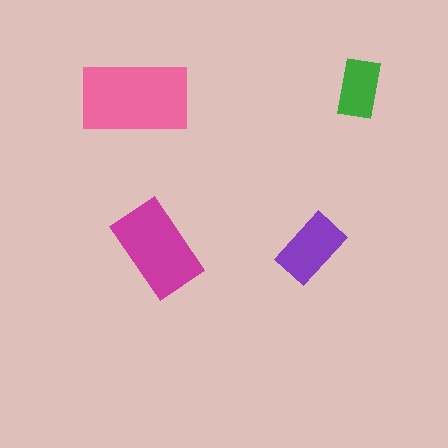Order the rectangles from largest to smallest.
the pink one, the magenta one, the purple one, the green one.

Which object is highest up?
The green rectangle is topmost.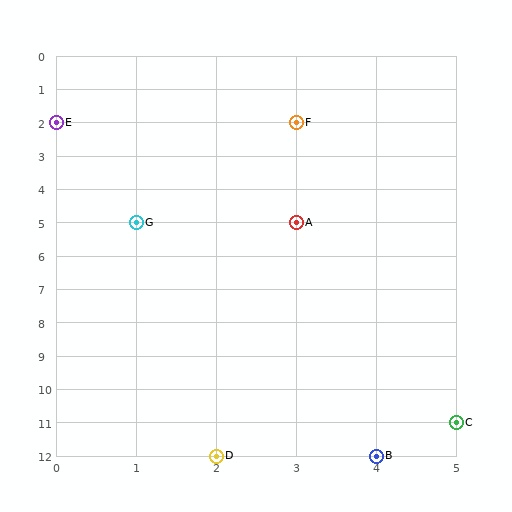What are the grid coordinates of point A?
Point A is at grid coordinates (3, 5).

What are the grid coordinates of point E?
Point E is at grid coordinates (0, 2).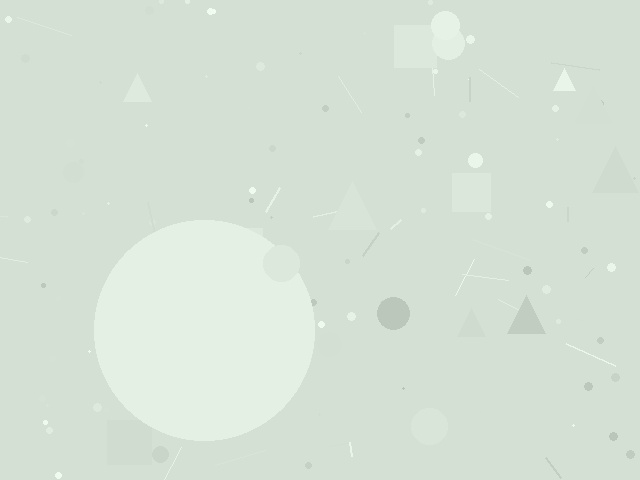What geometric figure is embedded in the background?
A circle is embedded in the background.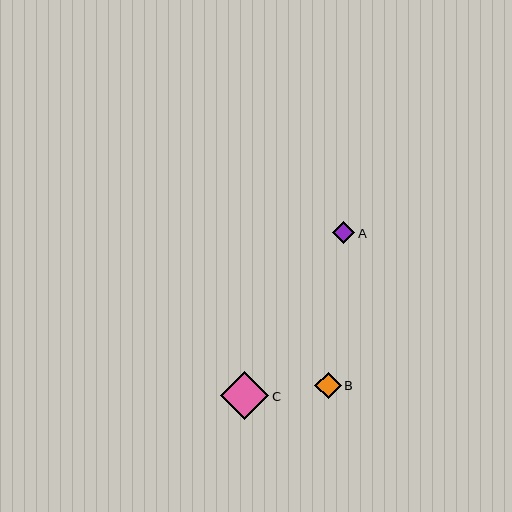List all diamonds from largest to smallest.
From largest to smallest: C, B, A.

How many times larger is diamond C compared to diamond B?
Diamond C is approximately 1.8 times the size of diamond B.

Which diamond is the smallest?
Diamond A is the smallest with a size of approximately 22 pixels.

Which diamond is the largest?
Diamond C is the largest with a size of approximately 48 pixels.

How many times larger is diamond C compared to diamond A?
Diamond C is approximately 2.1 times the size of diamond A.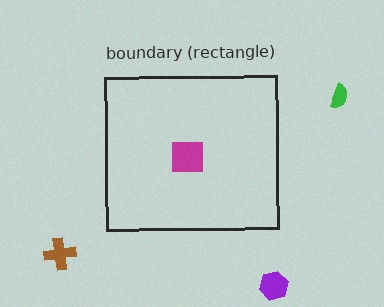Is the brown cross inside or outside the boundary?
Outside.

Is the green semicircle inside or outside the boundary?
Outside.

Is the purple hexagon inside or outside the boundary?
Outside.